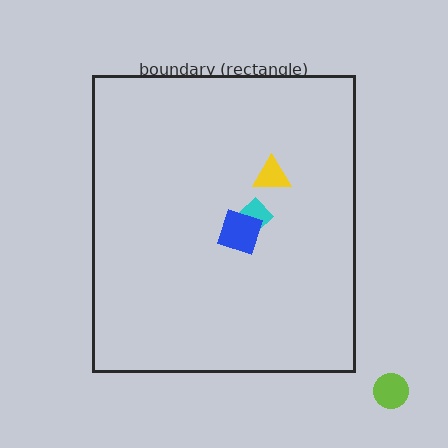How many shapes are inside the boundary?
3 inside, 1 outside.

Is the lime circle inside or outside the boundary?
Outside.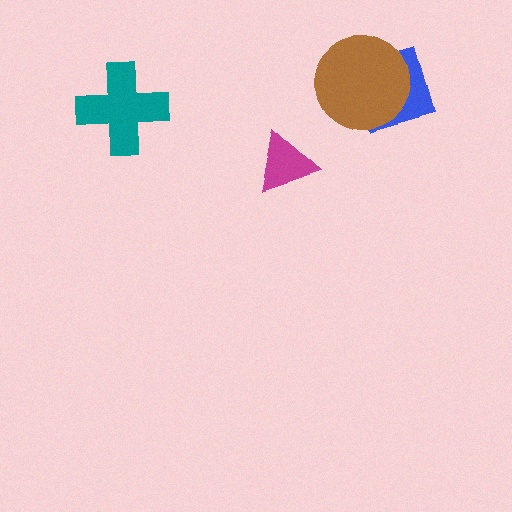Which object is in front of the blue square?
The brown circle is in front of the blue square.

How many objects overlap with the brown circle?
1 object overlaps with the brown circle.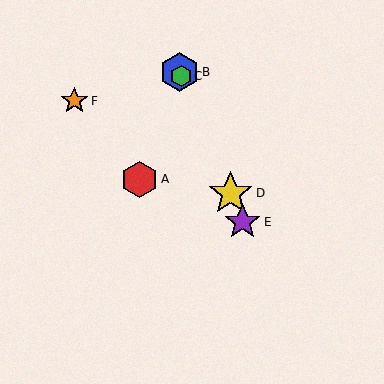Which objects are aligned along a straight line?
Objects B, C, D, E are aligned along a straight line.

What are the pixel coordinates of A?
Object A is at (139, 179).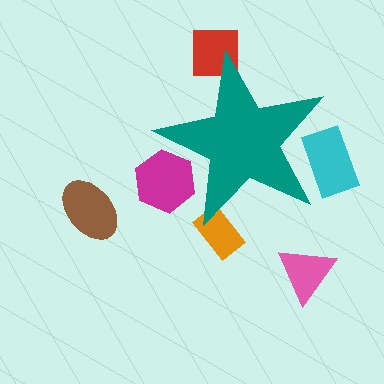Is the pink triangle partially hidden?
No, the pink triangle is fully visible.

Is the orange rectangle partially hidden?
Yes, the orange rectangle is partially hidden behind the teal star.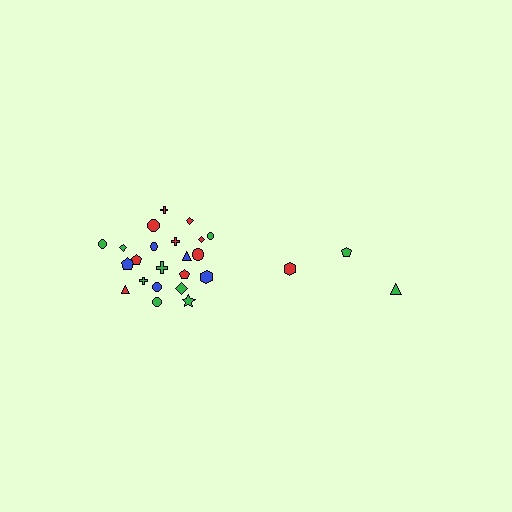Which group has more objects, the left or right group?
The left group.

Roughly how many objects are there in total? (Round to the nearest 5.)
Roughly 25 objects in total.